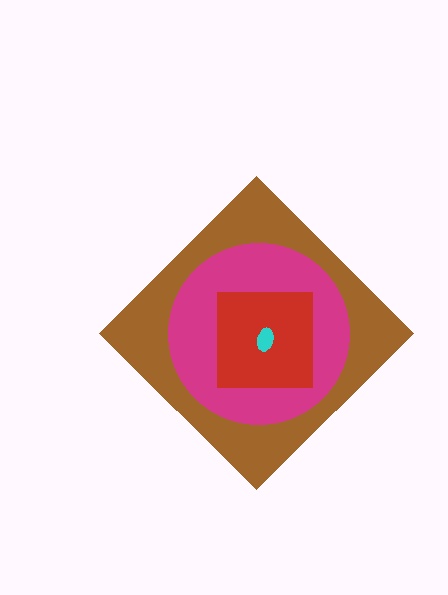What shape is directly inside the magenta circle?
The red square.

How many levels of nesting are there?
4.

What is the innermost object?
The cyan ellipse.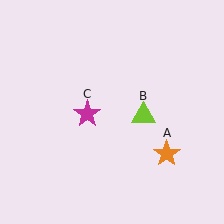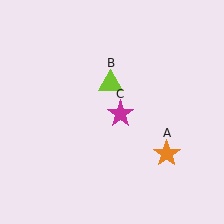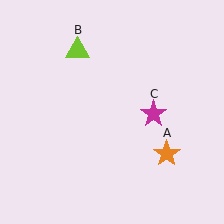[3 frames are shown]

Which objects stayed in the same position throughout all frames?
Orange star (object A) remained stationary.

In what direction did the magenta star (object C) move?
The magenta star (object C) moved right.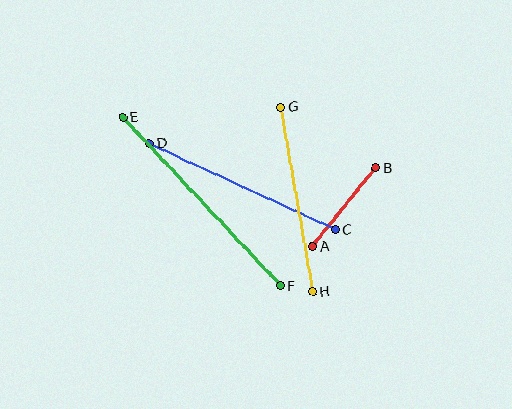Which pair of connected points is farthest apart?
Points E and F are farthest apart.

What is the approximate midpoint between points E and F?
The midpoint is at approximately (201, 201) pixels.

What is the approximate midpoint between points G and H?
The midpoint is at approximately (297, 200) pixels.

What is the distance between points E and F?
The distance is approximately 231 pixels.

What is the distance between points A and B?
The distance is approximately 101 pixels.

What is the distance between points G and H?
The distance is approximately 187 pixels.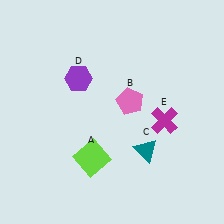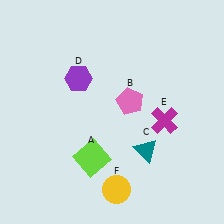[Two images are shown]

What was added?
A yellow circle (F) was added in Image 2.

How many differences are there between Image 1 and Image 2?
There is 1 difference between the two images.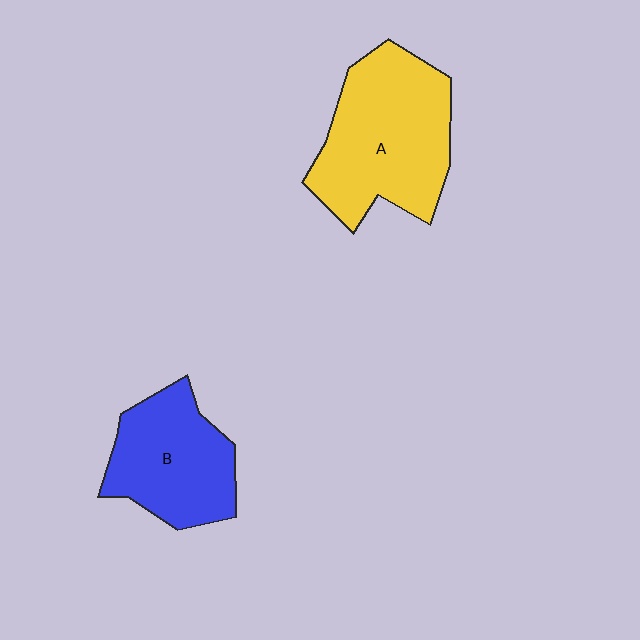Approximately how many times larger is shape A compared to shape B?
Approximately 1.4 times.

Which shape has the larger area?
Shape A (yellow).